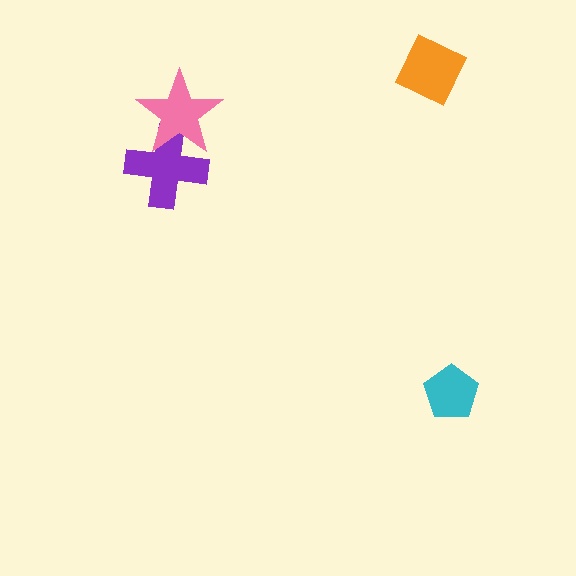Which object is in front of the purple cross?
The pink star is in front of the purple cross.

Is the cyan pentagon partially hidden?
No, no other shape covers it.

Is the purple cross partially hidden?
Yes, it is partially covered by another shape.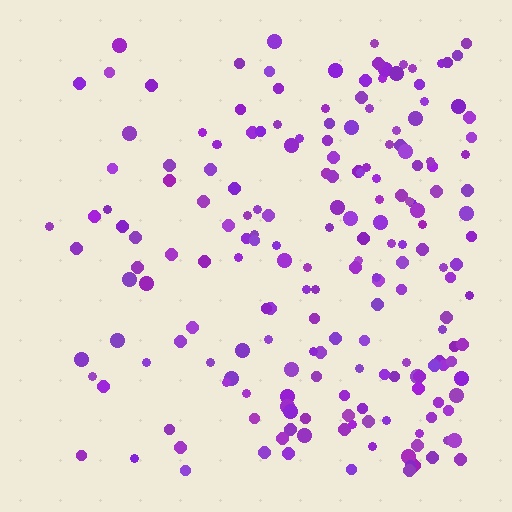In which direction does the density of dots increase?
From left to right, with the right side densest.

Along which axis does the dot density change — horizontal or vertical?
Horizontal.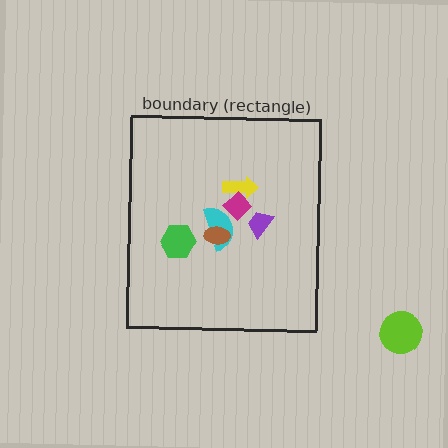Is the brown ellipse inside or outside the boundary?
Inside.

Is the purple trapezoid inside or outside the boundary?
Inside.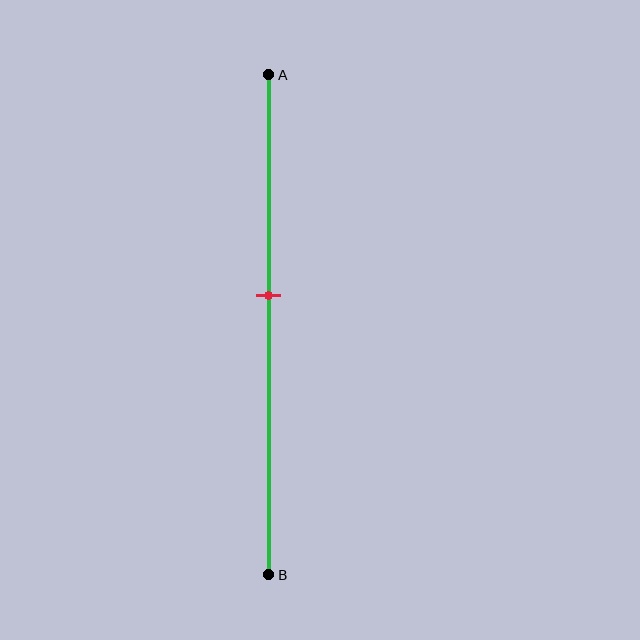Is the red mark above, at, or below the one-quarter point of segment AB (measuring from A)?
The red mark is below the one-quarter point of segment AB.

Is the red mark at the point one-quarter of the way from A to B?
No, the mark is at about 45% from A, not at the 25% one-quarter point.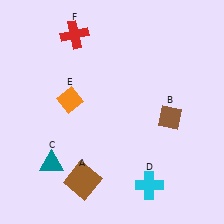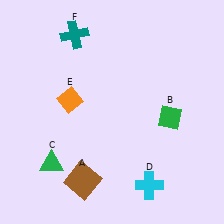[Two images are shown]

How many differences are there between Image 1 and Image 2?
There are 3 differences between the two images.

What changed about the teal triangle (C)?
In Image 1, C is teal. In Image 2, it changed to green.